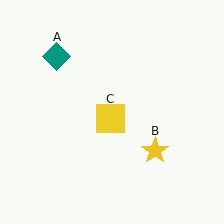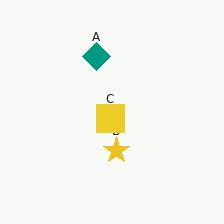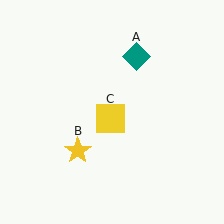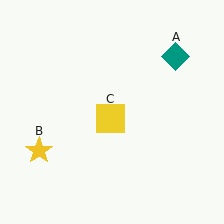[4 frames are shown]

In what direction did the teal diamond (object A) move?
The teal diamond (object A) moved right.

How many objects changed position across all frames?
2 objects changed position: teal diamond (object A), yellow star (object B).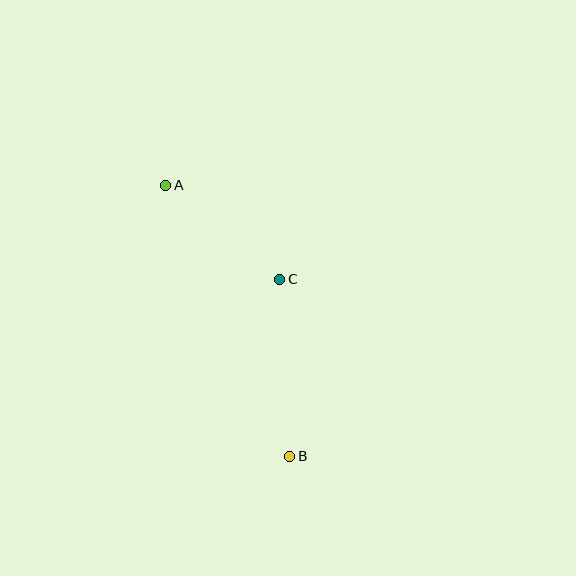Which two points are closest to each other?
Points A and C are closest to each other.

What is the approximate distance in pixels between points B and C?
The distance between B and C is approximately 177 pixels.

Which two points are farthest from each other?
Points A and B are farthest from each other.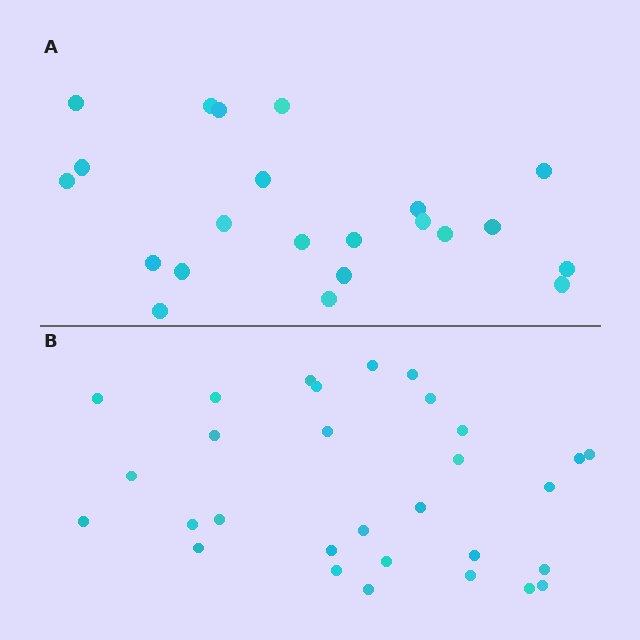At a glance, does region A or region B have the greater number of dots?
Region B (the bottom region) has more dots.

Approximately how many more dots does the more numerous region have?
Region B has roughly 8 or so more dots than region A.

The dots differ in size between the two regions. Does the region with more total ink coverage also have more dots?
No. Region A has more total ink coverage because its dots are larger, but region B actually contains more individual dots. Total area can be misleading — the number of items is what matters here.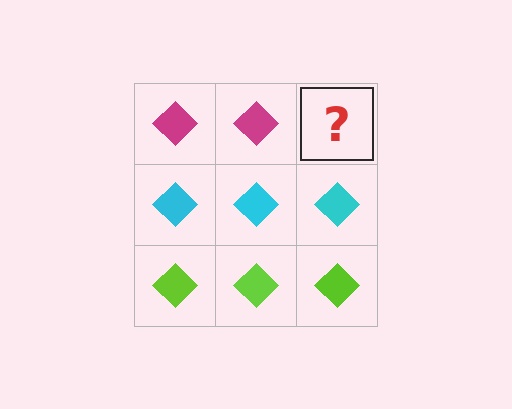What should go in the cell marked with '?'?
The missing cell should contain a magenta diamond.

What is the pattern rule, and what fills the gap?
The rule is that each row has a consistent color. The gap should be filled with a magenta diamond.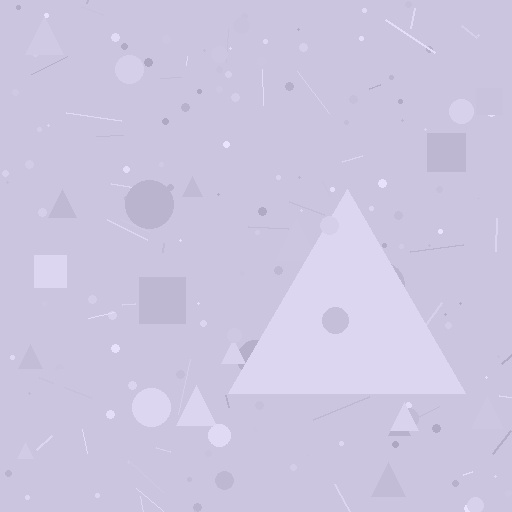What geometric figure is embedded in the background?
A triangle is embedded in the background.